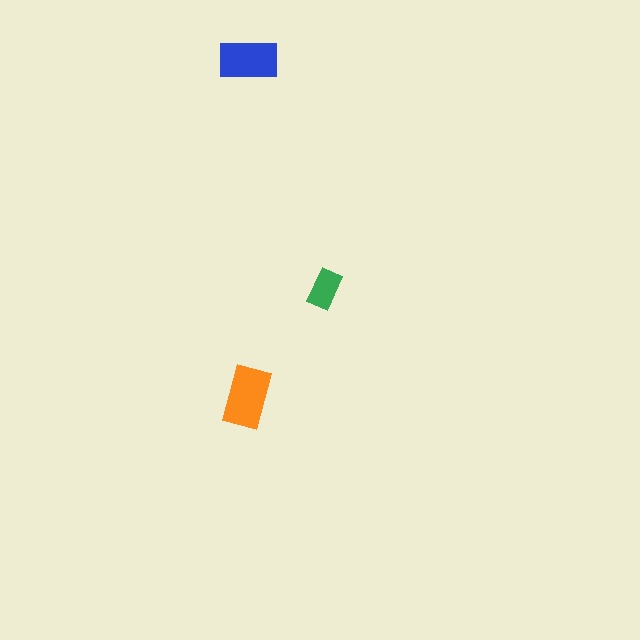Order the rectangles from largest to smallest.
the orange one, the blue one, the green one.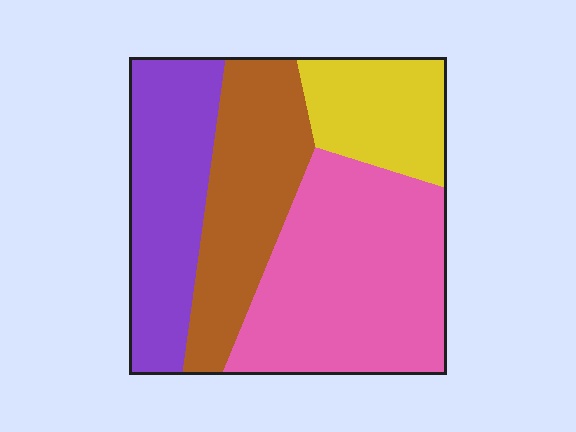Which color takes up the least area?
Yellow, at roughly 15%.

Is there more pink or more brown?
Pink.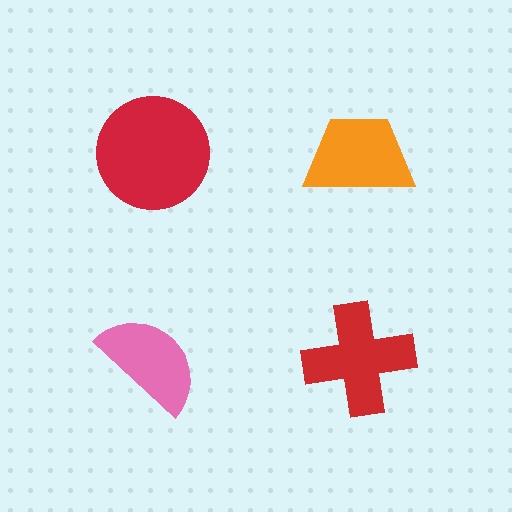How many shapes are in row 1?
2 shapes.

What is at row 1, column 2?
An orange trapezoid.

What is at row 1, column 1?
A red circle.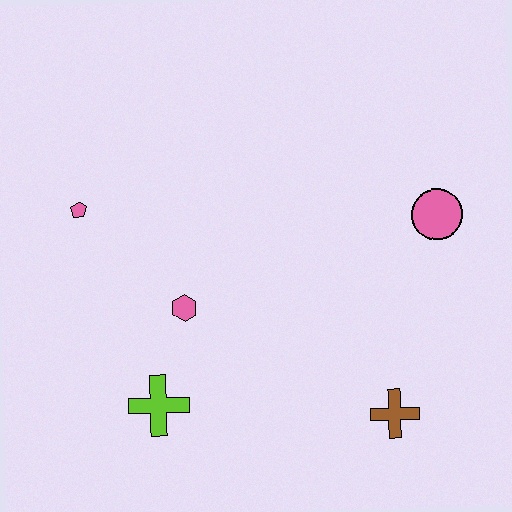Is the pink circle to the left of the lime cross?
No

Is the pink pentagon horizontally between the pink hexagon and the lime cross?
No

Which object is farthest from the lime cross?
The pink circle is farthest from the lime cross.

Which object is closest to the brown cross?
The pink circle is closest to the brown cross.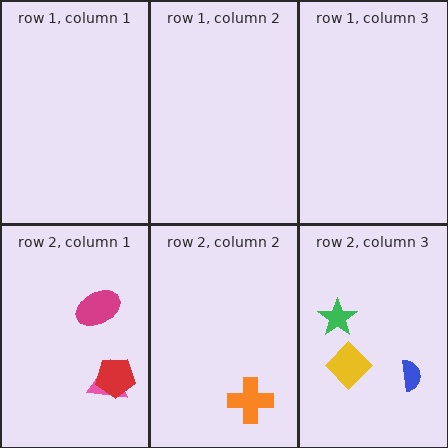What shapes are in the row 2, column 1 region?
The pink triangle, the magenta ellipse, the red pentagon.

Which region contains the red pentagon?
The row 2, column 1 region.